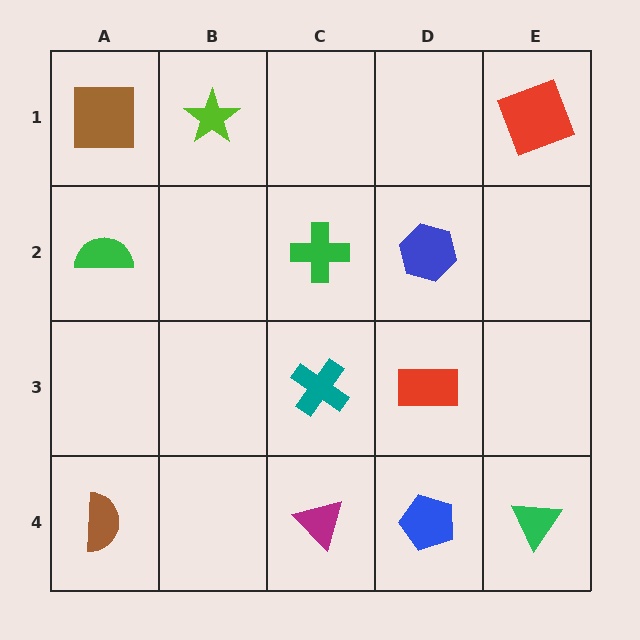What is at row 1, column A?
A brown square.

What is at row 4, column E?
A green triangle.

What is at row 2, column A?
A green semicircle.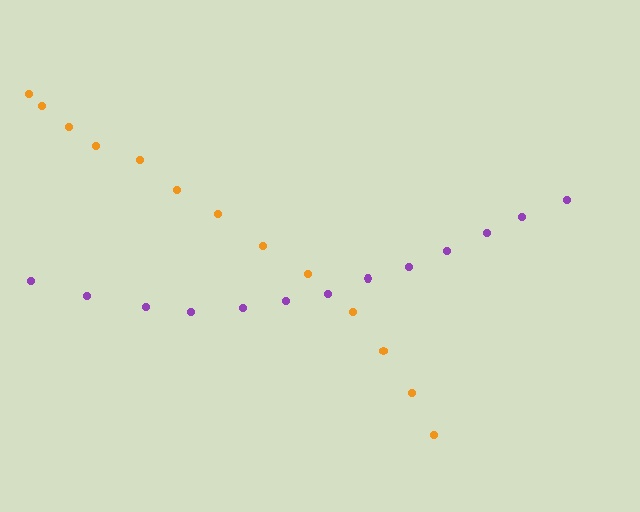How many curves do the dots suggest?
There are 2 distinct paths.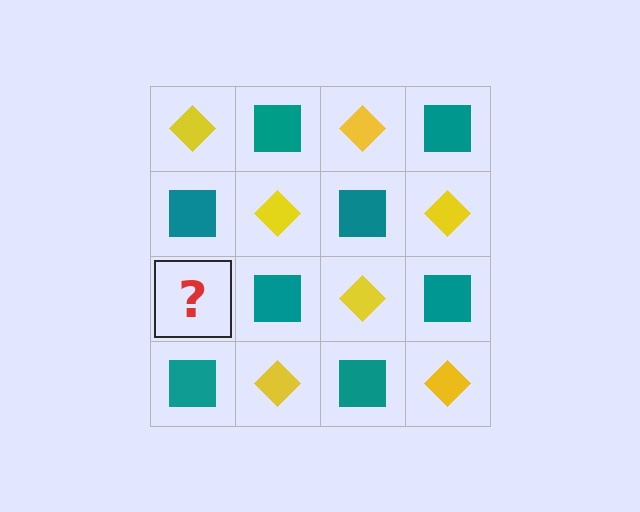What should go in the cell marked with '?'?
The missing cell should contain a yellow diamond.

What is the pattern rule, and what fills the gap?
The rule is that it alternates yellow diamond and teal square in a checkerboard pattern. The gap should be filled with a yellow diamond.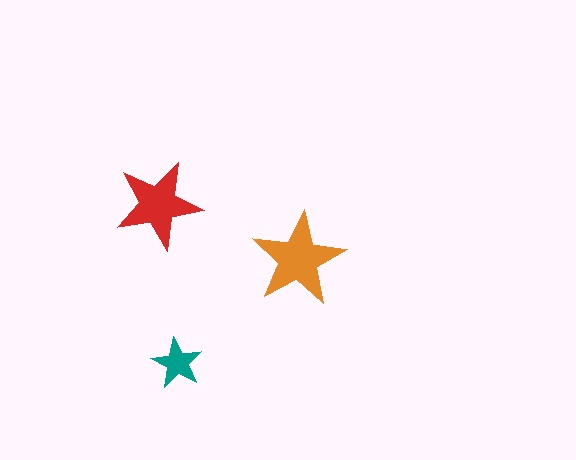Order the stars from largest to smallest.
the orange one, the red one, the teal one.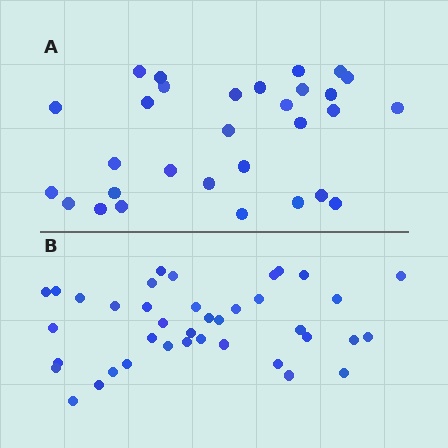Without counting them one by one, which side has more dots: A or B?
Region B (the bottom region) has more dots.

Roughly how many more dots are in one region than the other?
Region B has roughly 8 or so more dots than region A.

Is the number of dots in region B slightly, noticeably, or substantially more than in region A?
Region B has noticeably more, but not dramatically so. The ratio is roughly 1.3 to 1.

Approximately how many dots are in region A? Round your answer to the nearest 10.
About 30 dots.